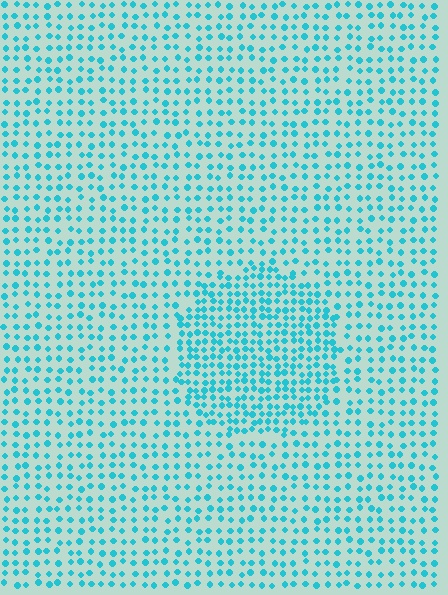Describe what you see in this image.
The image contains small cyan elements arranged at two different densities. A circle-shaped region is visible where the elements are more densely packed than the surrounding area.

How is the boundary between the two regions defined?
The boundary is defined by a change in element density (approximately 1.8x ratio). All elements are the same color, size, and shape.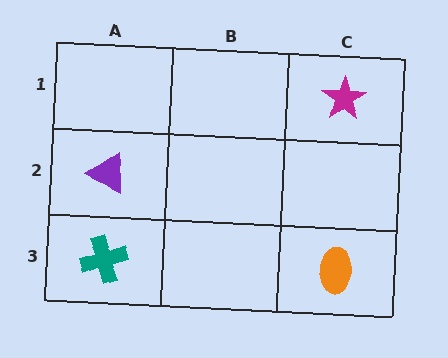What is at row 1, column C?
A magenta star.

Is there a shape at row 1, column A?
No, that cell is empty.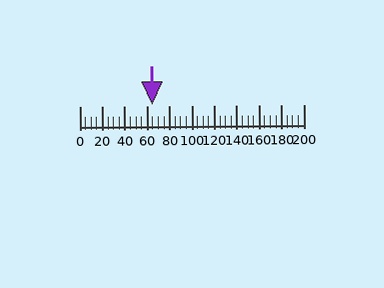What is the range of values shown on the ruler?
The ruler shows values from 0 to 200.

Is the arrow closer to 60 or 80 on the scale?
The arrow is closer to 60.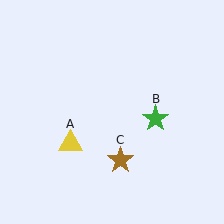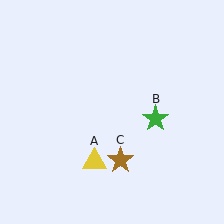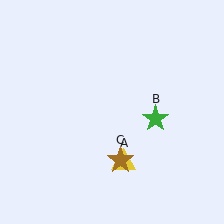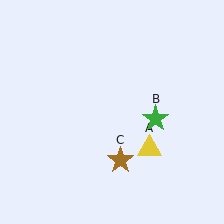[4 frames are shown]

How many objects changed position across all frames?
1 object changed position: yellow triangle (object A).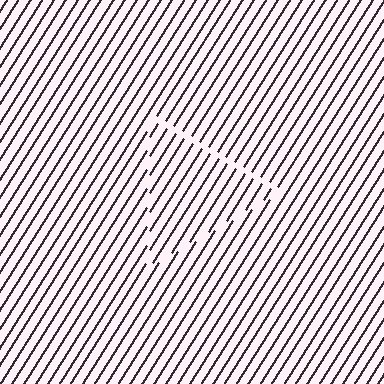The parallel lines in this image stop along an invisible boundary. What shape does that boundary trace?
An illusory triangle. The interior of the shape contains the same grating, shifted by half a period — the contour is defined by the phase discontinuity where line-ends from the inner and outer gratings abut.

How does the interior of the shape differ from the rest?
The interior of the shape contains the same grating, shifted by half a period — the contour is defined by the phase discontinuity where line-ends from the inner and outer gratings abut.